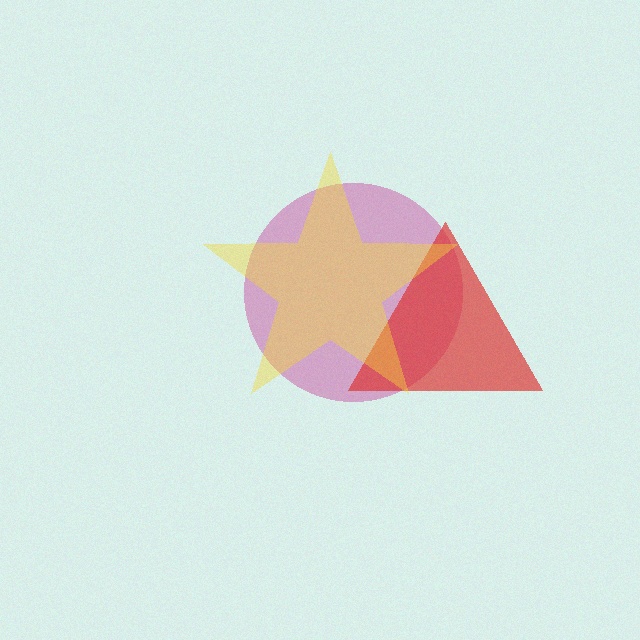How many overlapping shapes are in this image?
There are 3 overlapping shapes in the image.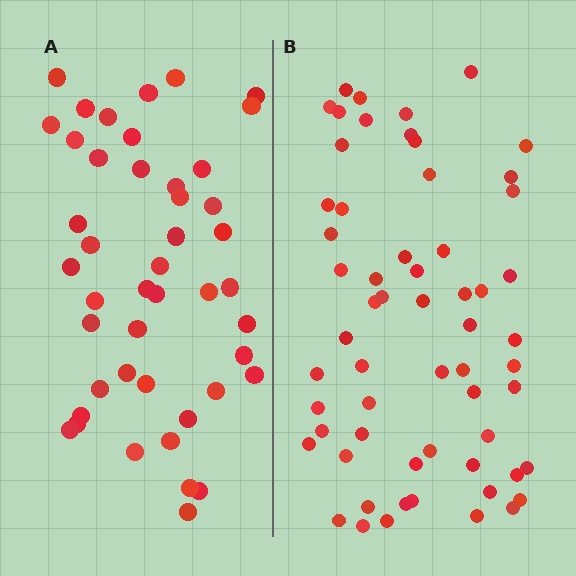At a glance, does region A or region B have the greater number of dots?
Region B (the right region) has more dots.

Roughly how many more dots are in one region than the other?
Region B has approximately 15 more dots than region A.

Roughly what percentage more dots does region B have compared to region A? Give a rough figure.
About 35% more.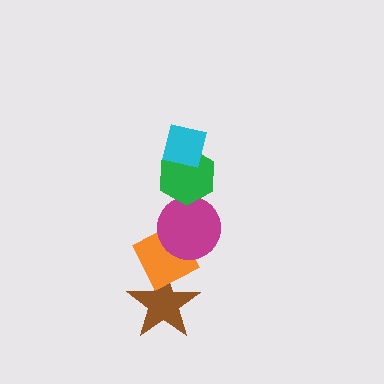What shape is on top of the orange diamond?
The magenta circle is on top of the orange diamond.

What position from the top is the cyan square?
The cyan square is 1st from the top.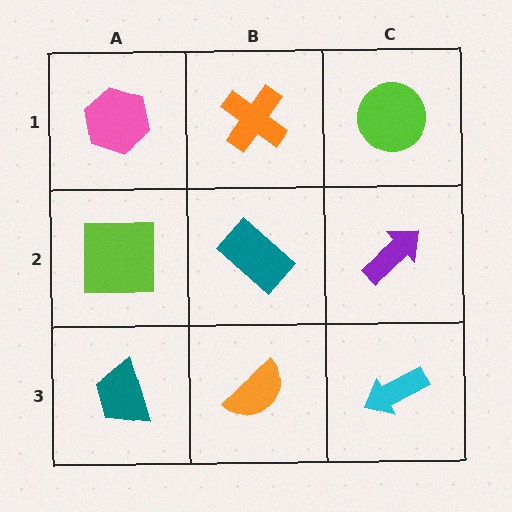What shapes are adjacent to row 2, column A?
A pink hexagon (row 1, column A), a teal trapezoid (row 3, column A), a teal rectangle (row 2, column B).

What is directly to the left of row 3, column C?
An orange semicircle.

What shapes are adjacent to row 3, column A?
A lime square (row 2, column A), an orange semicircle (row 3, column B).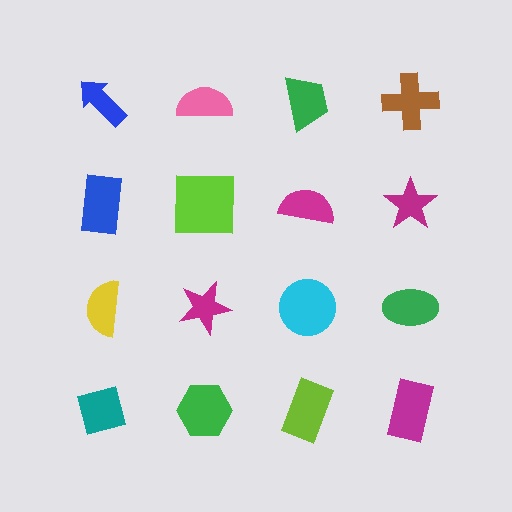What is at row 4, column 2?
A green hexagon.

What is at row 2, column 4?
A magenta star.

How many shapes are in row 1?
4 shapes.